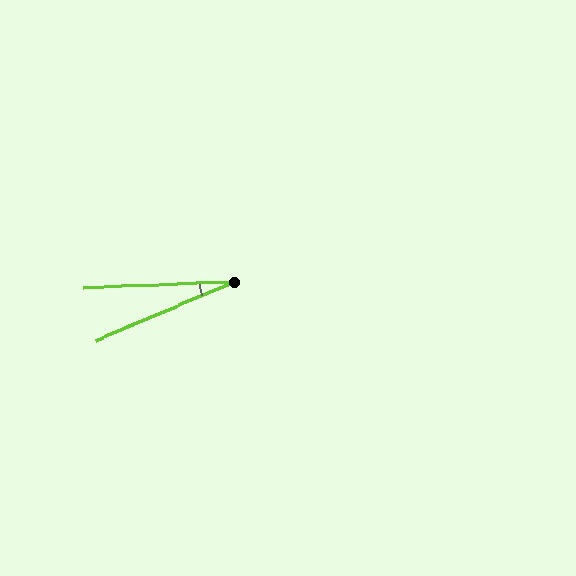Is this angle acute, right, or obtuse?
It is acute.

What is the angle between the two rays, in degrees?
Approximately 20 degrees.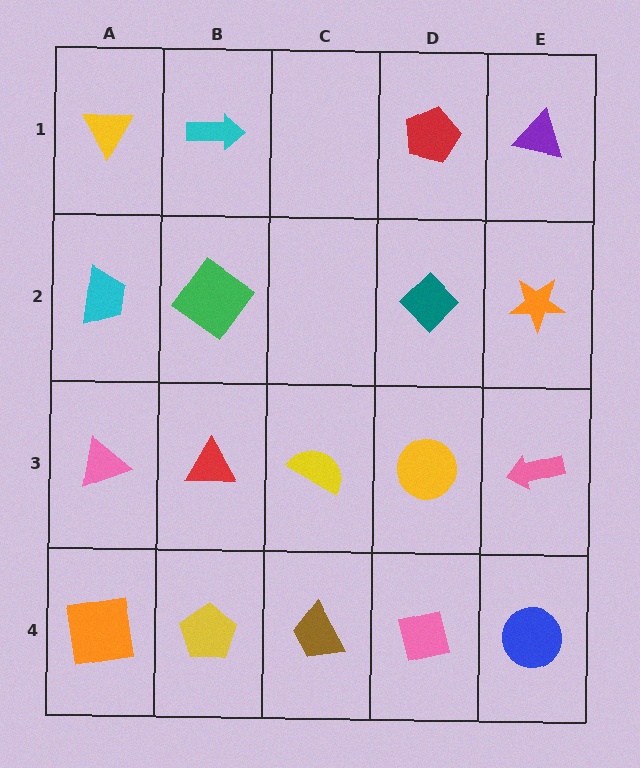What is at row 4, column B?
A yellow pentagon.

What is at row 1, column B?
A cyan arrow.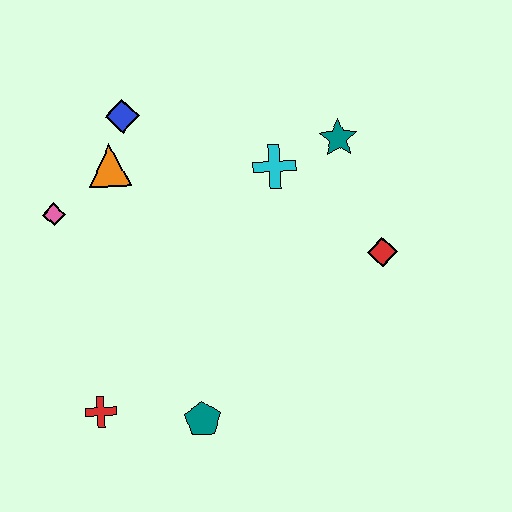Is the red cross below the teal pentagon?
No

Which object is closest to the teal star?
The cyan cross is closest to the teal star.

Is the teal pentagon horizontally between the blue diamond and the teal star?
Yes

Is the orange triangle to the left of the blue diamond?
Yes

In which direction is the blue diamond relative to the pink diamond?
The blue diamond is above the pink diamond.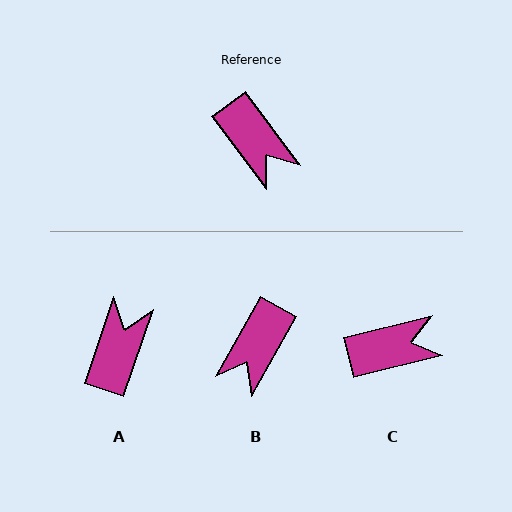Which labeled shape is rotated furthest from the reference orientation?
A, about 125 degrees away.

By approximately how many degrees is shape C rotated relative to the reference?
Approximately 67 degrees counter-clockwise.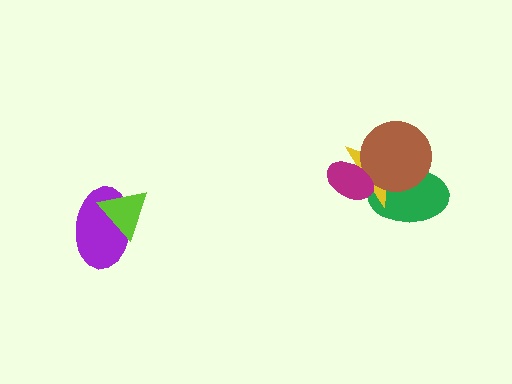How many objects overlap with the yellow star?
3 objects overlap with the yellow star.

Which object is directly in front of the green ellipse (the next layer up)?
The yellow star is directly in front of the green ellipse.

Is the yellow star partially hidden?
Yes, it is partially covered by another shape.